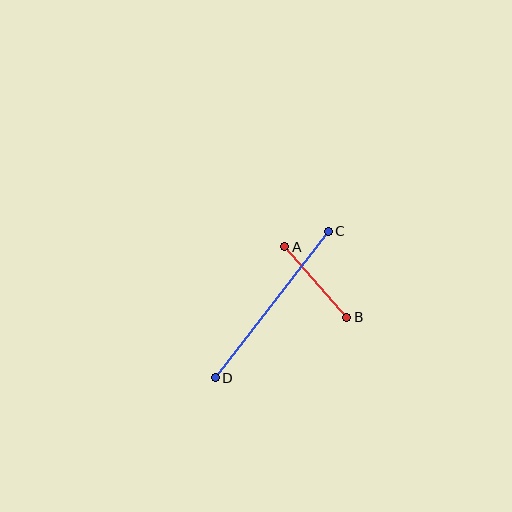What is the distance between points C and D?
The distance is approximately 185 pixels.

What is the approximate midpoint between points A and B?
The midpoint is at approximately (316, 282) pixels.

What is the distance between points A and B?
The distance is approximately 94 pixels.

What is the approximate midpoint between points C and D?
The midpoint is at approximately (272, 304) pixels.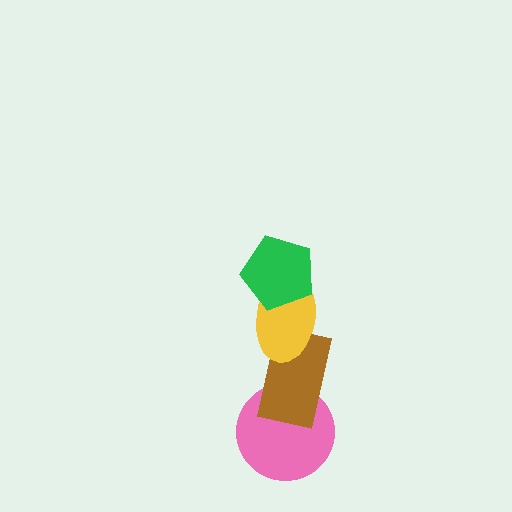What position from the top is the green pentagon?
The green pentagon is 1st from the top.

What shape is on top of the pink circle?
The brown rectangle is on top of the pink circle.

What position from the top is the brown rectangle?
The brown rectangle is 3rd from the top.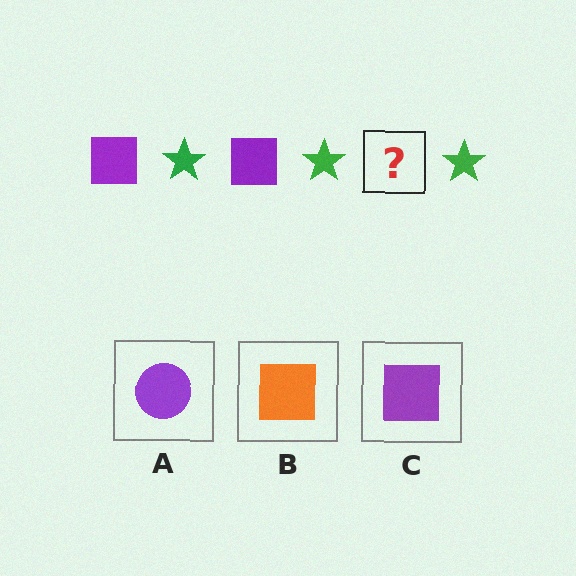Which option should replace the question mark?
Option C.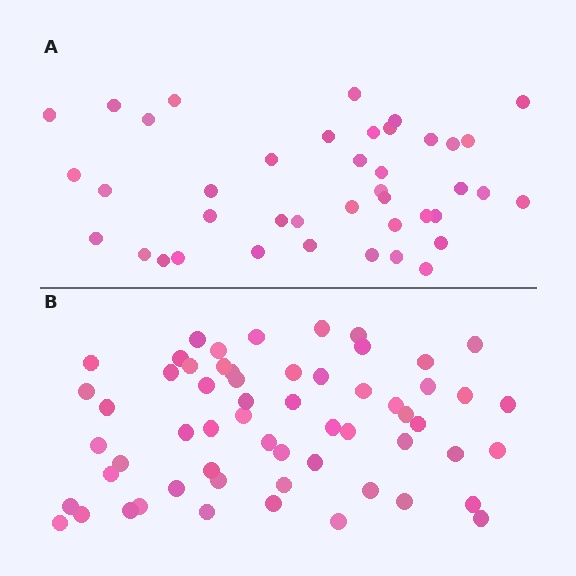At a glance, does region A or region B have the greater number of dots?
Region B (the bottom region) has more dots.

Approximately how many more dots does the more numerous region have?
Region B has approximately 20 more dots than region A.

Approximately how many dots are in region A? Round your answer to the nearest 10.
About 40 dots. (The exact count is 41, which rounds to 40.)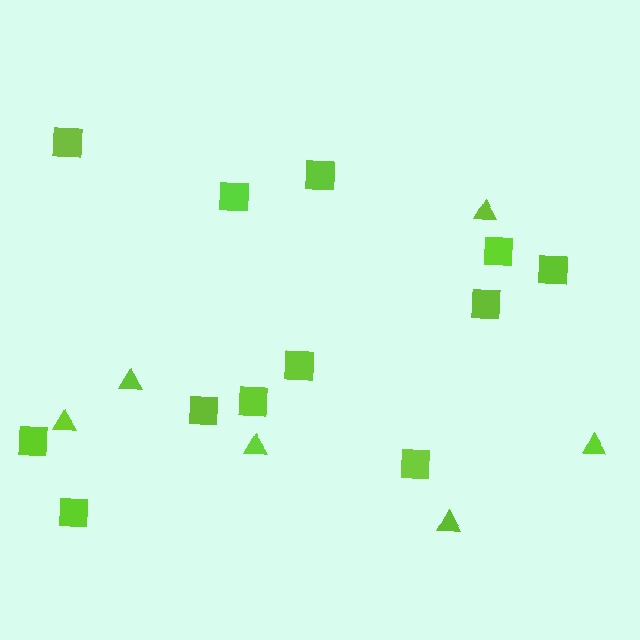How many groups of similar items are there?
There are 2 groups: one group of triangles (6) and one group of squares (12).